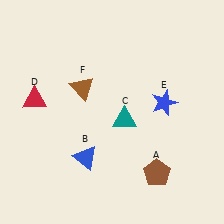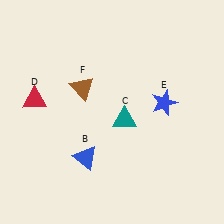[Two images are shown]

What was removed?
The brown pentagon (A) was removed in Image 2.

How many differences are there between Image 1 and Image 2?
There is 1 difference between the two images.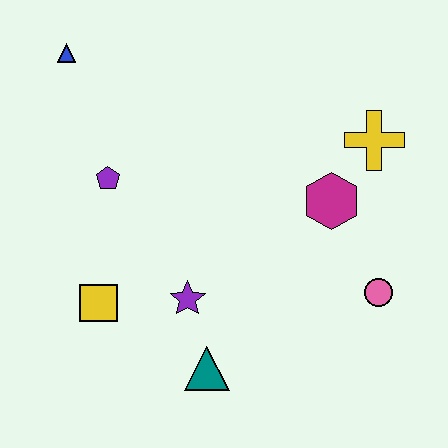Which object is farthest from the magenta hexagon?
The blue triangle is farthest from the magenta hexagon.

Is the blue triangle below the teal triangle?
No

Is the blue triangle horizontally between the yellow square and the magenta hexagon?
No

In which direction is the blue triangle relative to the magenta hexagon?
The blue triangle is to the left of the magenta hexagon.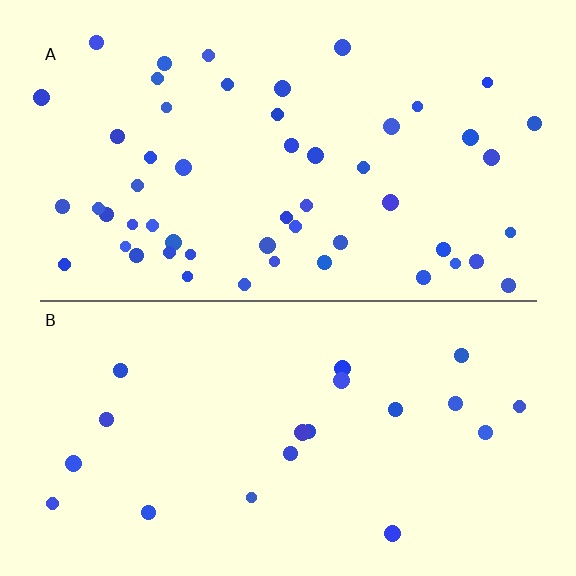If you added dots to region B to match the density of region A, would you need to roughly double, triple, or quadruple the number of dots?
Approximately triple.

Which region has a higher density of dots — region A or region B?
A (the top).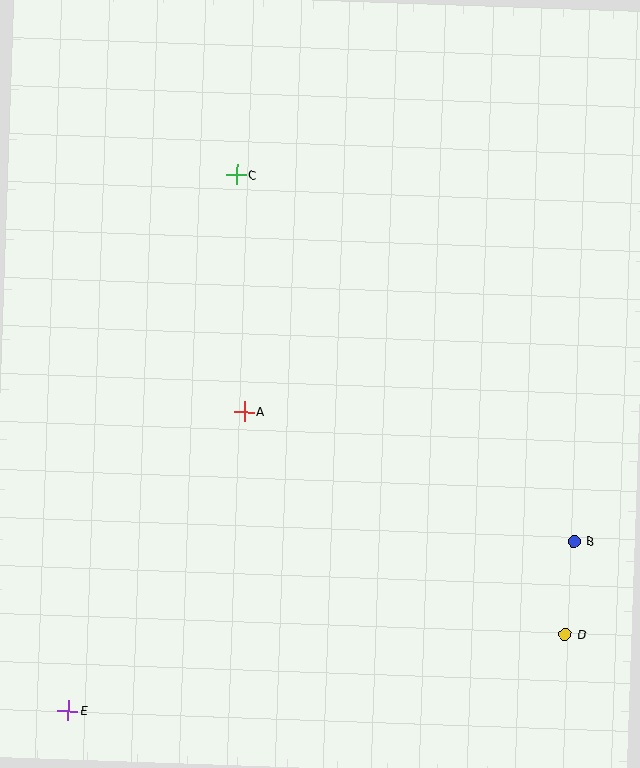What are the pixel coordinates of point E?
Point E is at (68, 711).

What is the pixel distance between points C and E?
The distance between C and E is 562 pixels.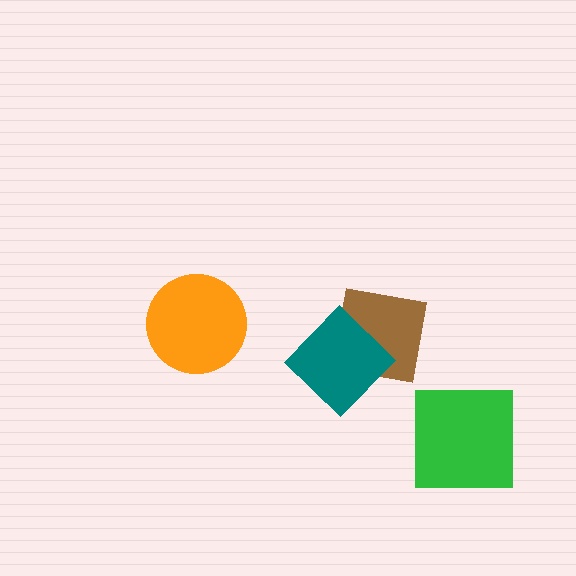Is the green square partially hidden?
No, no other shape covers it.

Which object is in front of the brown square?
The teal diamond is in front of the brown square.